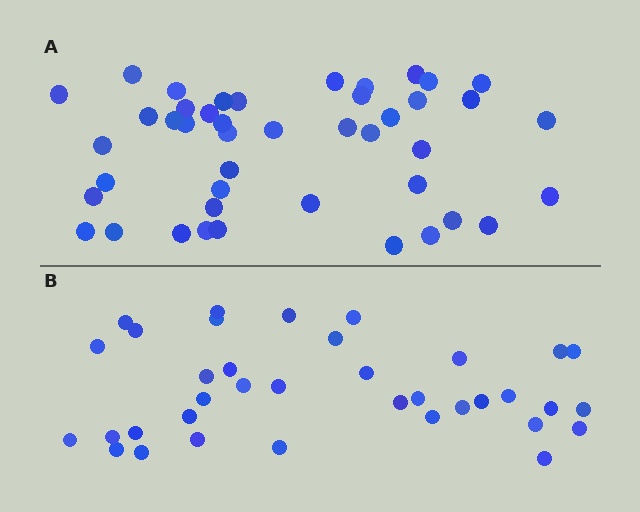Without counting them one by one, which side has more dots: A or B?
Region A (the top region) has more dots.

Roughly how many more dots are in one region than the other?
Region A has roughly 8 or so more dots than region B.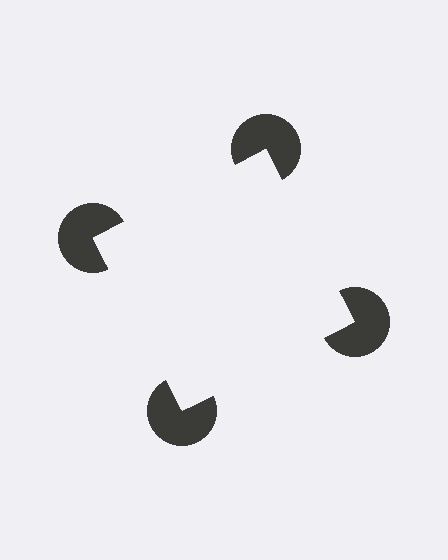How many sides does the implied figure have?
4 sides.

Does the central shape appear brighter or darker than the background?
It typically appears slightly brighter than the background, even though no actual brightness change is drawn.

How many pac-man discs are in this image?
There are 4 — one at each vertex of the illusory square.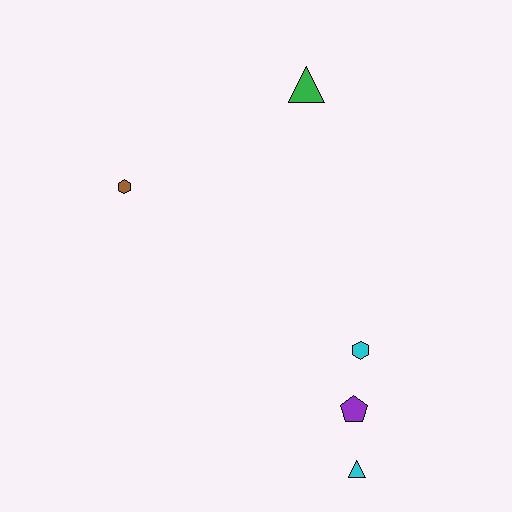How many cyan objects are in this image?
There are 2 cyan objects.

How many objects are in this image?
There are 5 objects.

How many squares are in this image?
There are no squares.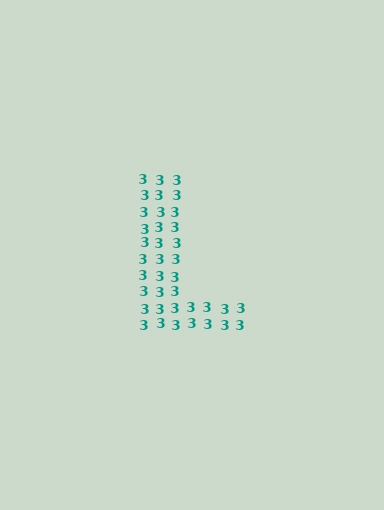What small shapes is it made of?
It is made of small digit 3's.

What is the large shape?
The large shape is the letter L.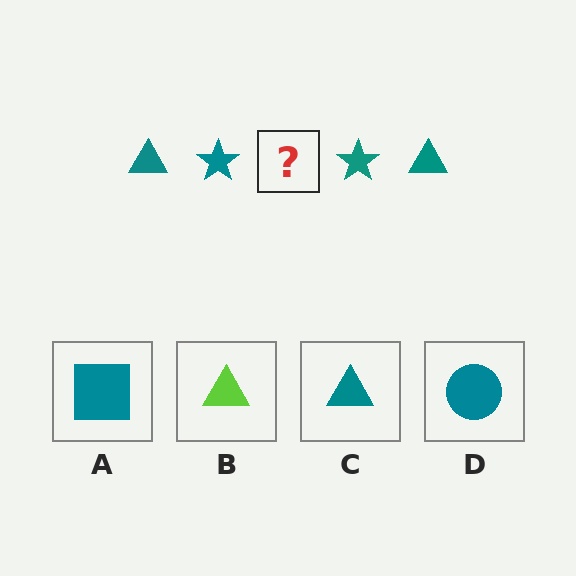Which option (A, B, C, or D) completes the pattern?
C.